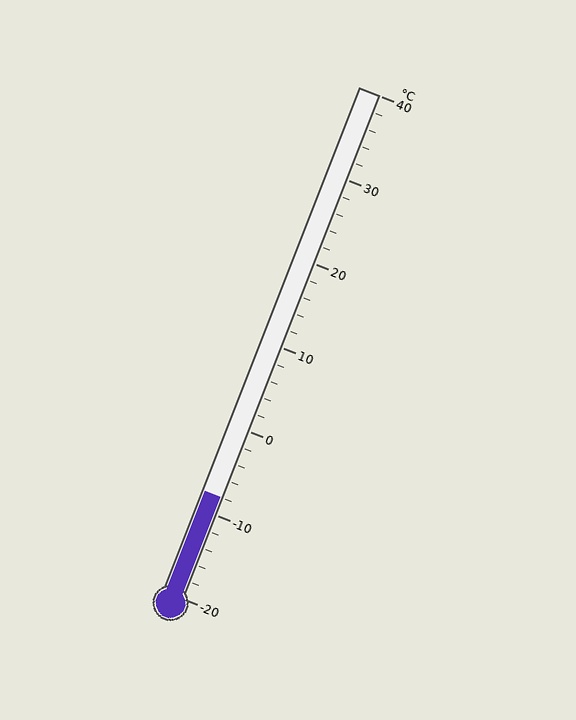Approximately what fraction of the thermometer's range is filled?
The thermometer is filled to approximately 20% of its range.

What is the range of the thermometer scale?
The thermometer scale ranges from -20°C to 40°C.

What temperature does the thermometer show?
The thermometer shows approximately -8°C.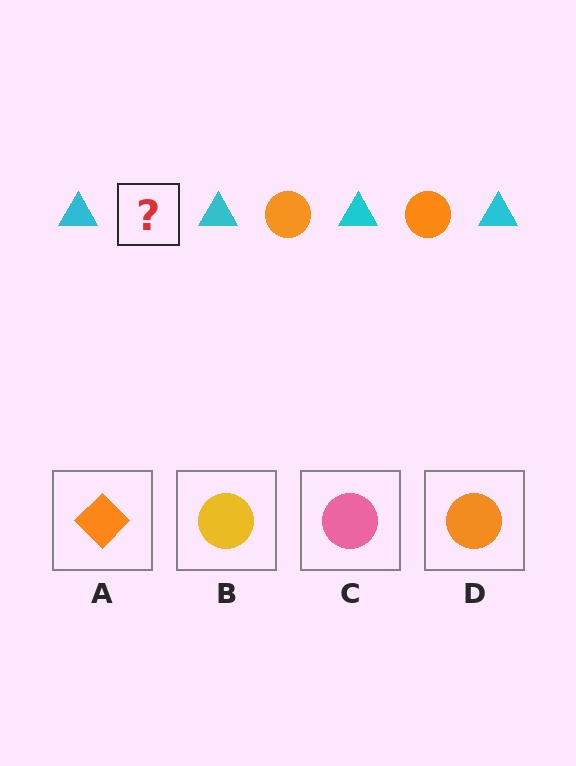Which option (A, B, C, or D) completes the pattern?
D.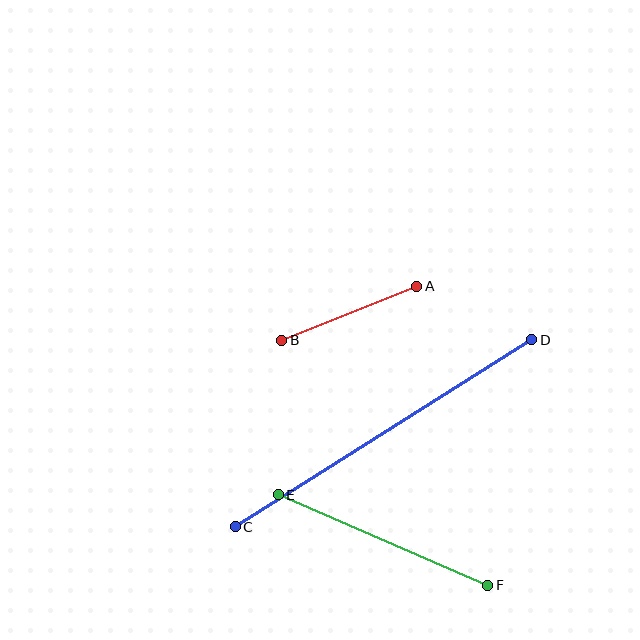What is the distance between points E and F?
The distance is approximately 228 pixels.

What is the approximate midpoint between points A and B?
The midpoint is at approximately (349, 313) pixels.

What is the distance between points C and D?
The distance is approximately 351 pixels.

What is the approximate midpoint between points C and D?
The midpoint is at approximately (384, 433) pixels.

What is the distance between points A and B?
The distance is approximately 145 pixels.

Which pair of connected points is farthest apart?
Points C and D are farthest apart.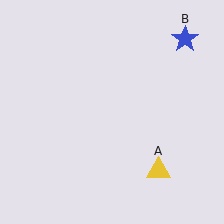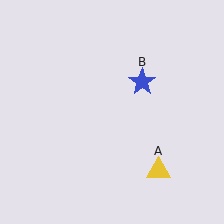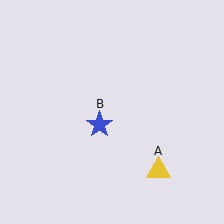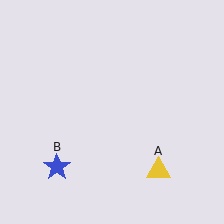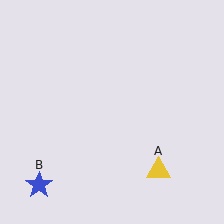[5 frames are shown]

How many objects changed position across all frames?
1 object changed position: blue star (object B).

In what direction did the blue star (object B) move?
The blue star (object B) moved down and to the left.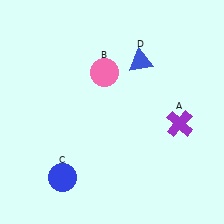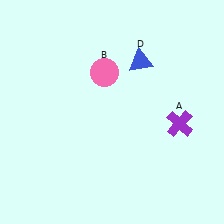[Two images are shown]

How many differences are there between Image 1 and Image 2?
There is 1 difference between the two images.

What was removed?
The blue circle (C) was removed in Image 2.